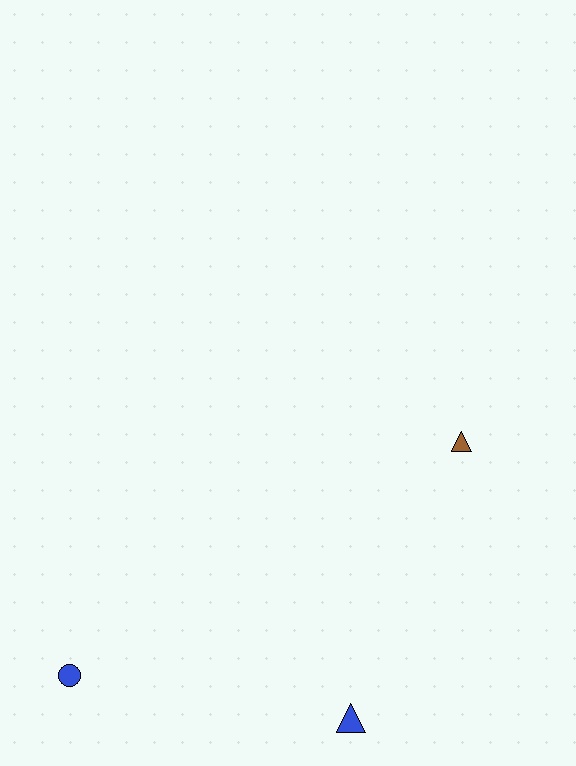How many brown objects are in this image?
There is 1 brown object.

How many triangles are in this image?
There are 2 triangles.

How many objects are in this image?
There are 3 objects.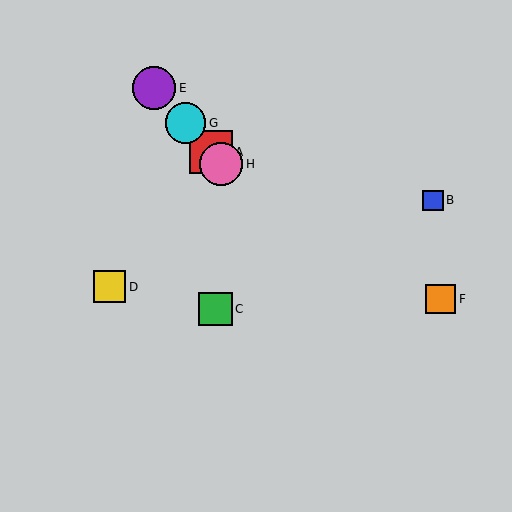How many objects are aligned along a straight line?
4 objects (A, E, G, H) are aligned along a straight line.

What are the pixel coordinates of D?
Object D is at (110, 287).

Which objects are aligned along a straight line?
Objects A, E, G, H are aligned along a straight line.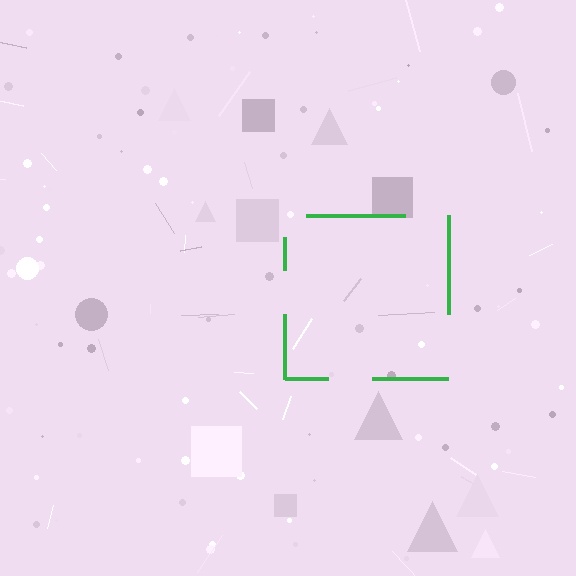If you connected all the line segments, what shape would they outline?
They would outline a square.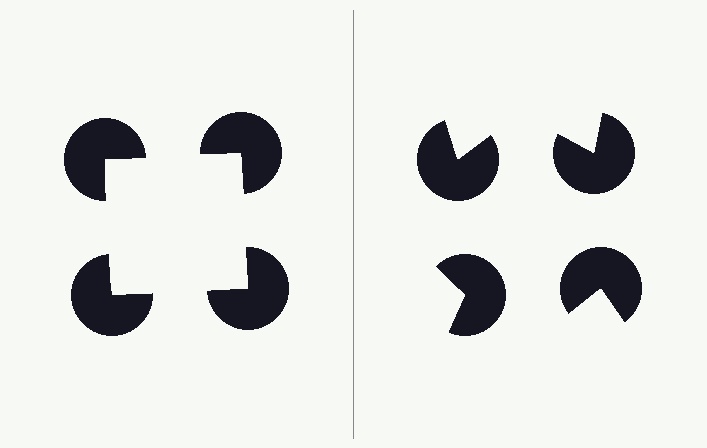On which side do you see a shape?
An illusory square appears on the left side. On the right side the wedge cuts are rotated, so no coherent shape forms.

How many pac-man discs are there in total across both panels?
8 — 4 on each side.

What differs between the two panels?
The pac-man discs are positioned identically on both sides; only the wedge orientations differ. On the left they align to a square; on the right they are misaligned.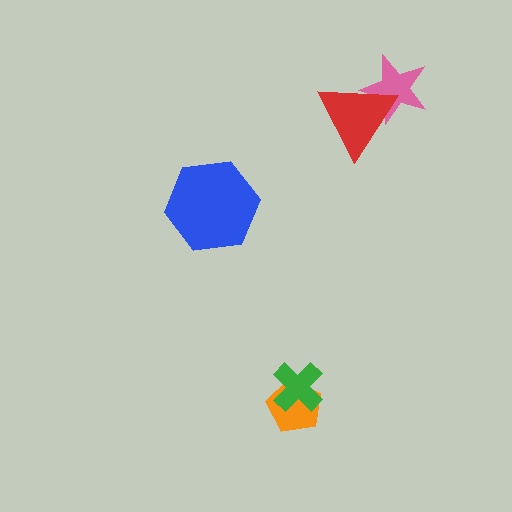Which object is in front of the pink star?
The red triangle is in front of the pink star.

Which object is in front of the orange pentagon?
The green cross is in front of the orange pentagon.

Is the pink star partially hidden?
Yes, it is partially covered by another shape.